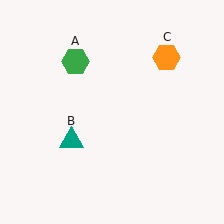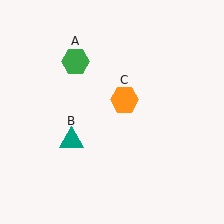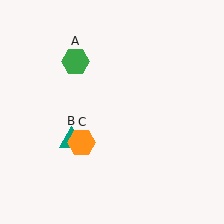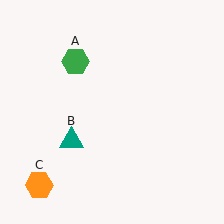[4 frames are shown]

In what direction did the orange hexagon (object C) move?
The orange hexagon (object C) moved down and to the left.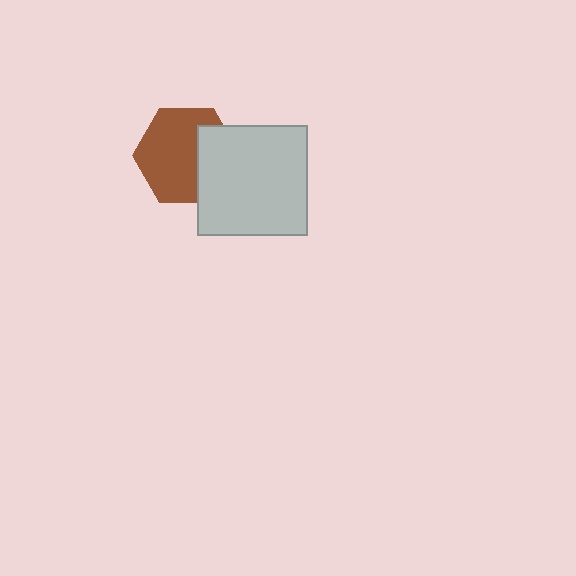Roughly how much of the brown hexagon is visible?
Most of it is visible (roughly 68%).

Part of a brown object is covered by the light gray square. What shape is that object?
It is a hexagon.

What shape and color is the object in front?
The object in front is a light gray square.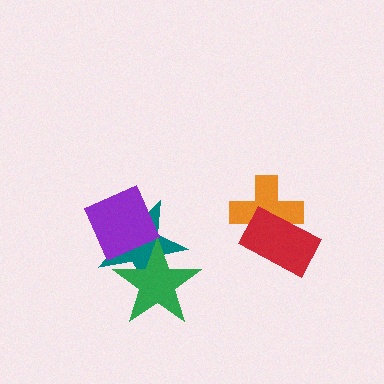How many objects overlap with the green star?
1 object overlaps with the green star.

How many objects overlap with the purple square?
1 object overlaps with the purple square.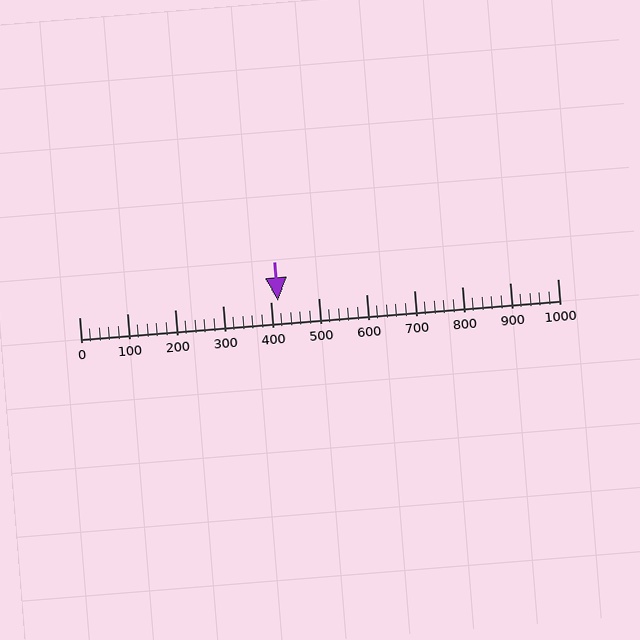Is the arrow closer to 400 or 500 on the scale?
The arrow is closer to 400.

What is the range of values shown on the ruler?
The ruler shows values from 0 to 1000.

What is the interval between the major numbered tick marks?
The major tick marks are spaced 100 units apart.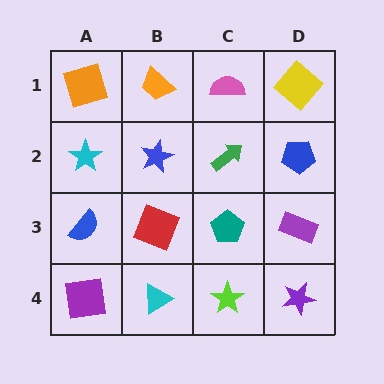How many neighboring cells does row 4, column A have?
2.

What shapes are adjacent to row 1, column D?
A blue pentagon (row 2, column D), a pink semicircle (row 1, column C).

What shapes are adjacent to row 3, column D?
A blue pentagon (row 2, column D), a purple star (row 4, column D), a teal pentagon (row 3, column C).